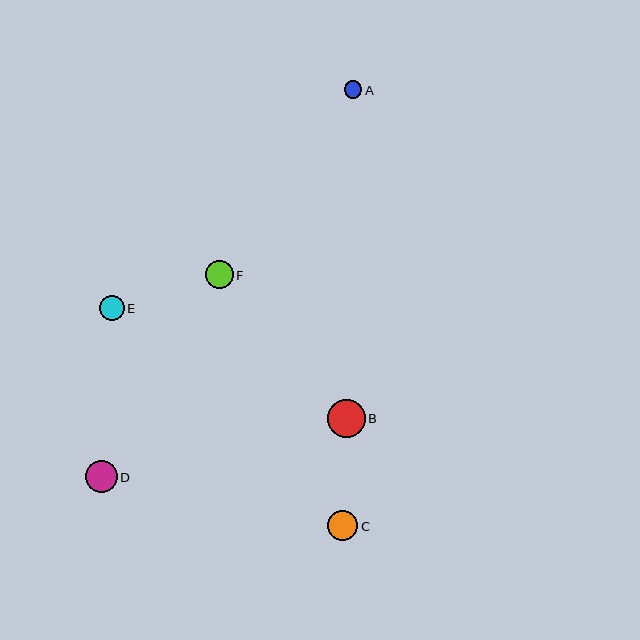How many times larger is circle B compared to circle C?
Circle B is approximately 1.3 times the size of circle C.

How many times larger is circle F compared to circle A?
Circle F is approximately 1.6 times the size of circle A.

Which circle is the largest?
Circle B is the largest with a size of approximately 38 pixels.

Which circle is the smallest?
Circle A is the smallest with a size of approximately 18 pixels.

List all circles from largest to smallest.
From largest to smallest: B, D, C, F, E, A.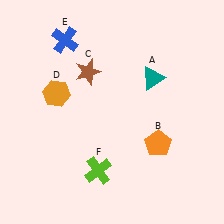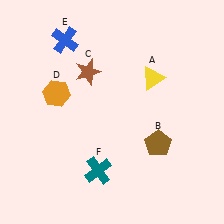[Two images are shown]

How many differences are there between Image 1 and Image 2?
There are 3 differences between the two images.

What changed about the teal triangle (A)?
In Image 1, A is teal. In Image 2, it changed to yellow.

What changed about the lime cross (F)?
In Image 1, F is lime. In Image 2, it changed to teal.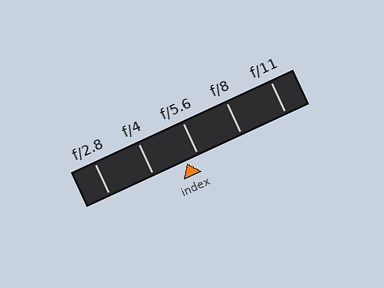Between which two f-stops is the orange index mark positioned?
The index mark is between f/4 and f/5.6.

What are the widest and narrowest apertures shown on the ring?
The widest aperture shown is f/2.8 and the narrowest is f/11.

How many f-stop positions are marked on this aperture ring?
There are 5 f-stop positions marked.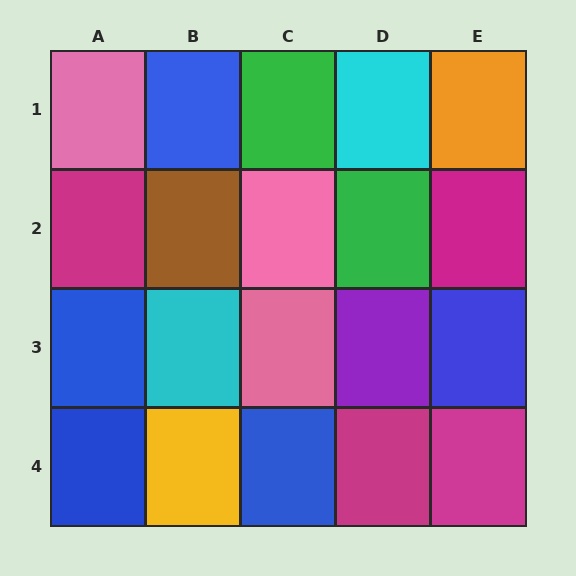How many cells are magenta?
4 cells are magenta.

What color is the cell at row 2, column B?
Brown.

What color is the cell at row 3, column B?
Cyan.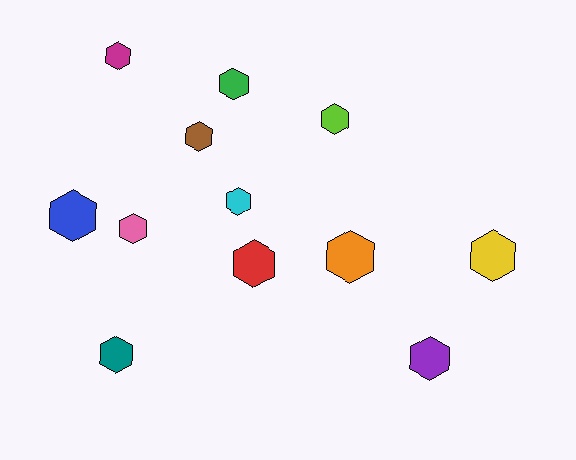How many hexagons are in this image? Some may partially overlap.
There are 12 hexagons.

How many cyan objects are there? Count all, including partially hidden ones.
There is 1 cyan object.